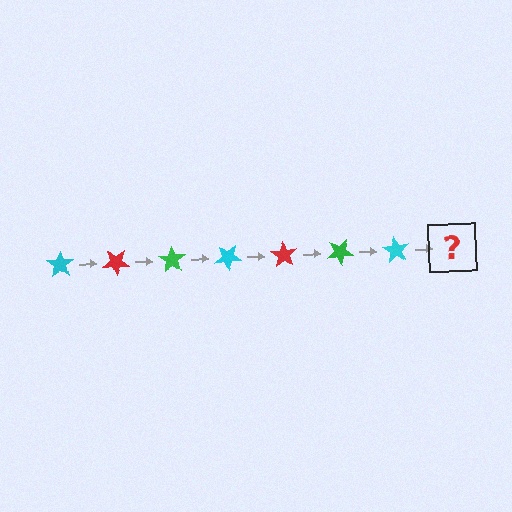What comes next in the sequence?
The next element should be a red star, rotated 245 degrees from the start.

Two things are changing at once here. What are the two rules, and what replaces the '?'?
The two rules are that it rotates 35 degrees each step and the color cycles through cyan, red, and green. The '?' should be a red star, rotated 245 degrees from the start.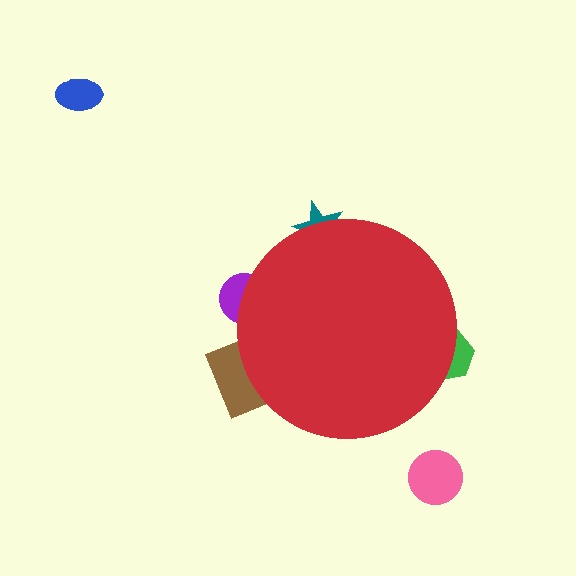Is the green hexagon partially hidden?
Yes, the green hexagon is partially hidden behind the red circle.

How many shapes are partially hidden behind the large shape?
4 shapes are partially hidden.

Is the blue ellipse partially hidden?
No, the blue ellipse is fully visible.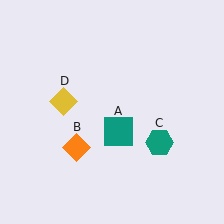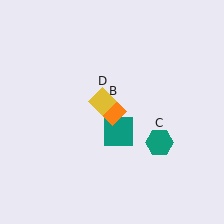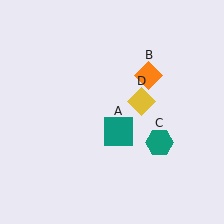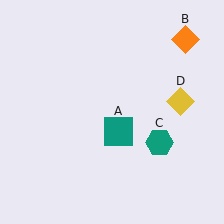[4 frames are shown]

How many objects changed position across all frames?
2 objects changed position: orange diamond (object B), yellow diamond (object D).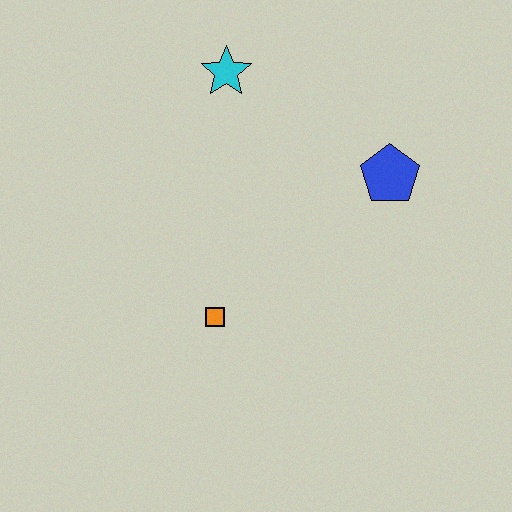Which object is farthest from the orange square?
The cyan star is farthest from the orange square.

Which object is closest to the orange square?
The blue pentagon is closest to the orange square.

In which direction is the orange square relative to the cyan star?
The orange square is below the cyan star.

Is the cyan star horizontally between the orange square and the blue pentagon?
Yes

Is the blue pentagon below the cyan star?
Yes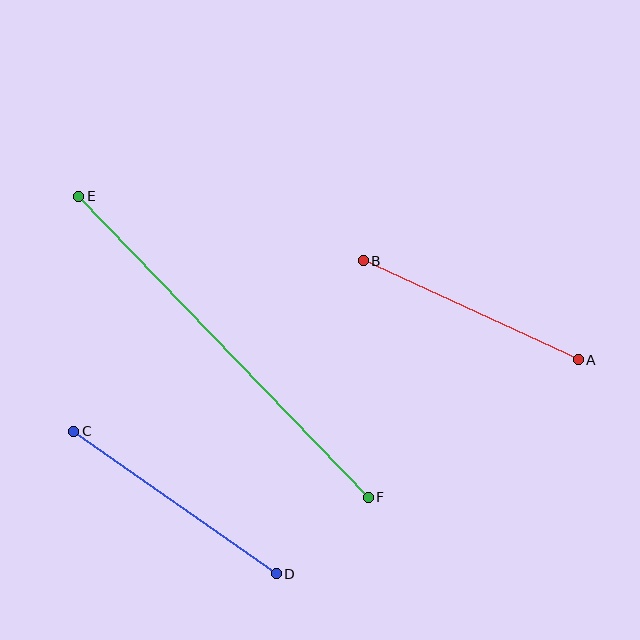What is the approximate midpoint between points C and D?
The midpoint is at approximately (175, 503) pixels.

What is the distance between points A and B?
The distance is approximately 237 pixels.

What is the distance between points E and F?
The distance is approximately 418 pixels.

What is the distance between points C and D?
The distance is approximately 248 pixels.